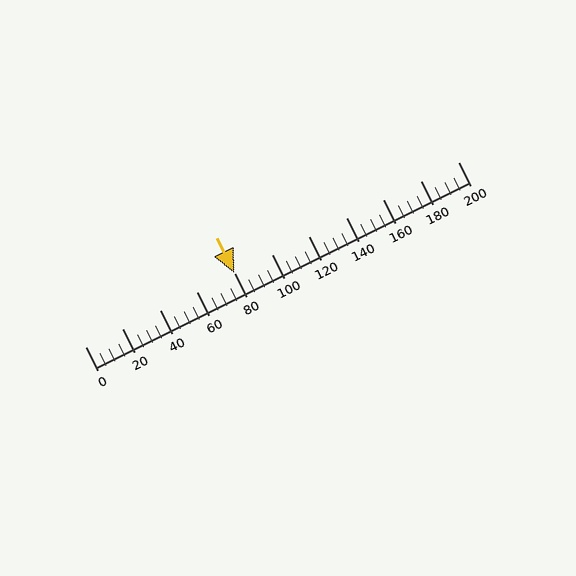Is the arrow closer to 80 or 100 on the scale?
The arrow is closer to 80.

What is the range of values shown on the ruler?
The ruler shows values from 0 to 200.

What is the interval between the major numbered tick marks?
The major tick marks are spaced 20 units apart.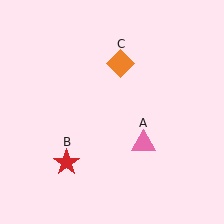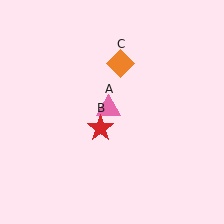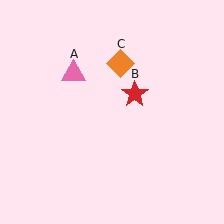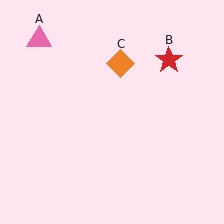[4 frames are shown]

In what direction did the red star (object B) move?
The red star (object B) moved up and to the right.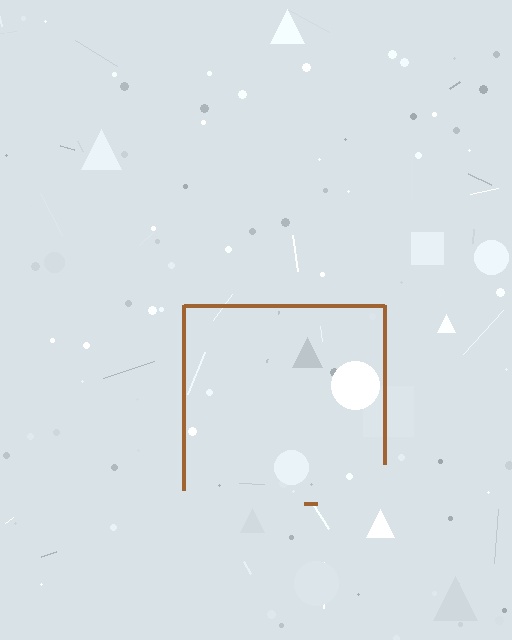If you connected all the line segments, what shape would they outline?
They would outline a square.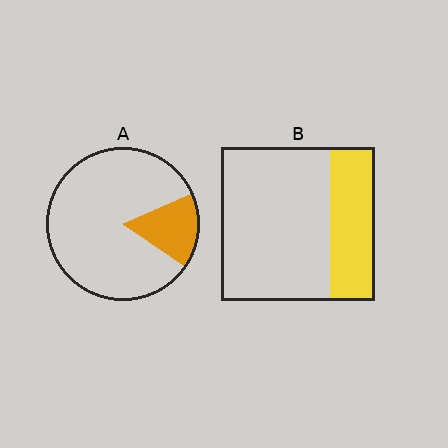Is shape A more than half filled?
No.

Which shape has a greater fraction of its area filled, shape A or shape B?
Shape B.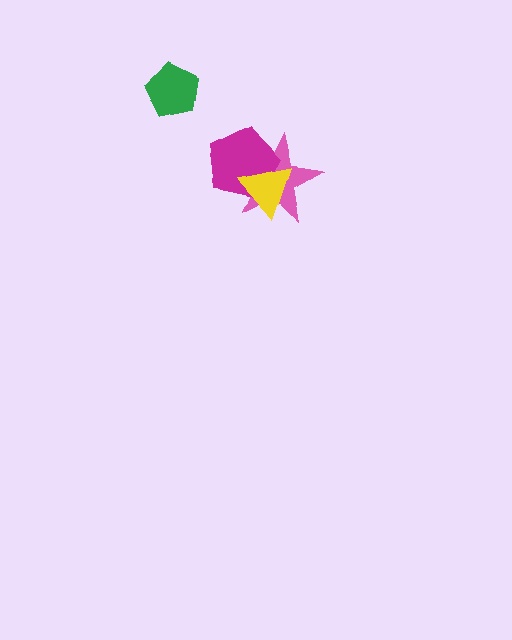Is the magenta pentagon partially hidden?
Yes, it is partially covered by another shape.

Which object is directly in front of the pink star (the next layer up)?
The magenta pentagon is directly in front of the pink star.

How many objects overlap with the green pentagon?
0 objects overlap with the green pentagon.